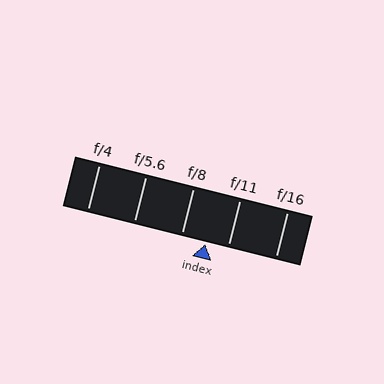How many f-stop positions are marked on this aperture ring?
There are 5 f-stop positions marked.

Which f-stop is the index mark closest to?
The index mark is closest to f/11.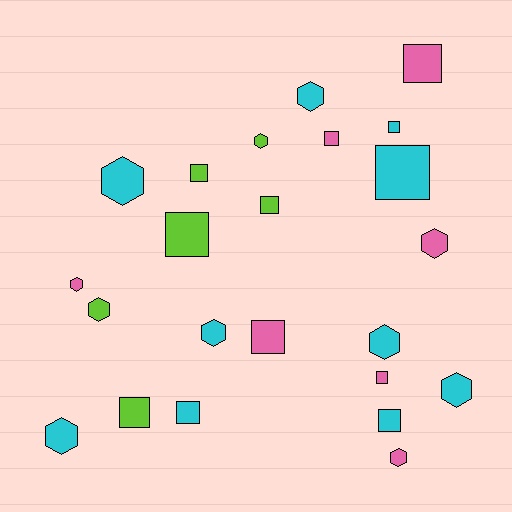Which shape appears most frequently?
Square, with 12 objects.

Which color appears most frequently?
Cyan, with 10 objects.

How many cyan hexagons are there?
There are 6 cyan hexagons.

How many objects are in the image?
There are 23 objects.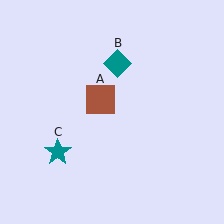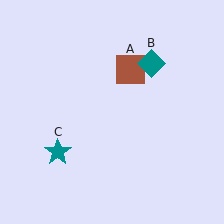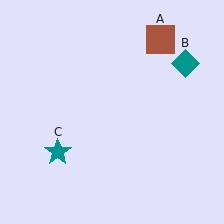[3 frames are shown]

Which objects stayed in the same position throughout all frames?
Teal star (object C) remained stationary.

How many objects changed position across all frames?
2 objects changed position: brown square (object A), teal diamond (object B).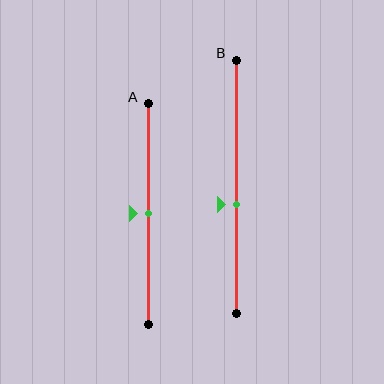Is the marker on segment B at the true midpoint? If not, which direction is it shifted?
No, the marker on segment B is shifted downward by about 7% of the segment length.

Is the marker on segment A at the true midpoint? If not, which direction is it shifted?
Yes, the marker on segment A is at the true midpoint.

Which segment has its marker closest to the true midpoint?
Segment A has its marker closest to the true midpoint.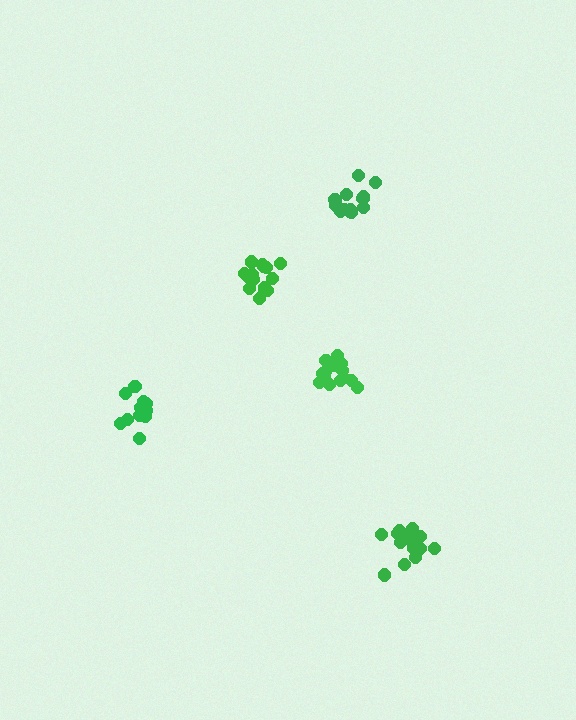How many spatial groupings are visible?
There are 5 spatial groupings.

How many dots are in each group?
Group 1: 14 dots, Group 2: 12 dots, Group 3: 15 dots, Group 4: 15 dots, Group 5: 15 dots (71 total).